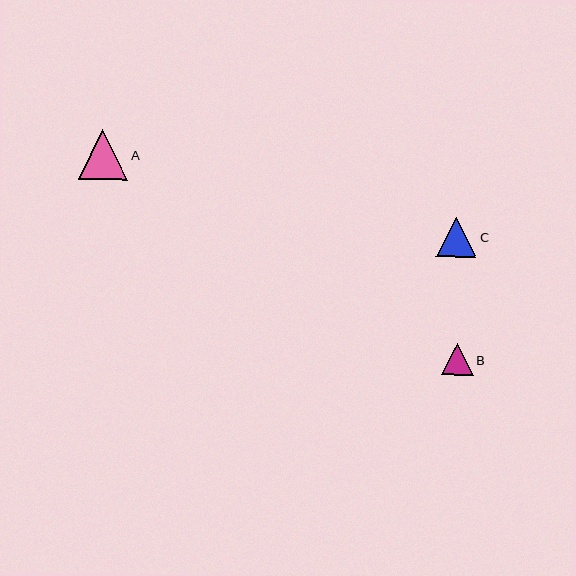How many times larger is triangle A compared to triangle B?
Triangle A is approximately 1.6 times the size of triangle B.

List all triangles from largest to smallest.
From largest to smallest: A, C, B.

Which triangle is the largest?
Triangle A is the largest with a size of approximately 50 pixels.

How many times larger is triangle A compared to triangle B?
Triangle A is approximately 1.6 times the size of triangle B.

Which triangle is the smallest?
Triangle B is the smallest with a size of approximately 32 pixels.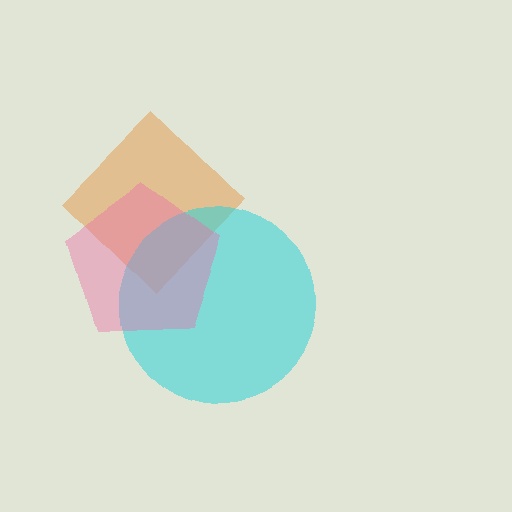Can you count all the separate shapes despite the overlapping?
Yes, there are 3 separate shapes.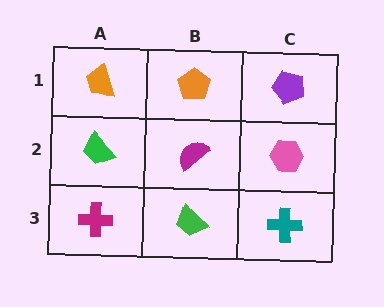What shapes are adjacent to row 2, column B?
An orange pentagon (row 1, column B), a green trapezoid (row 3, column B), a green trapezoid (row 2, column A), a pink hexagon (row 2, column C).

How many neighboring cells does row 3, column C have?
2.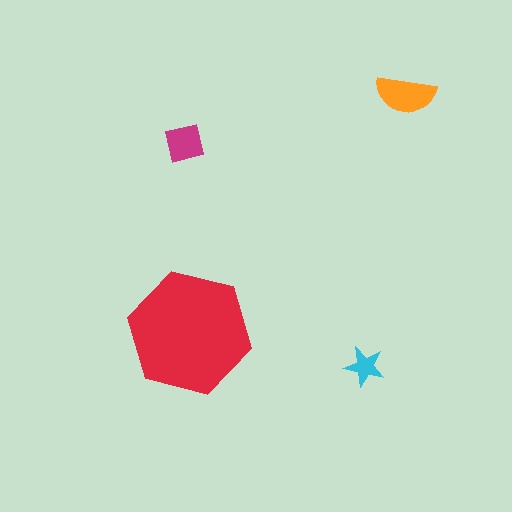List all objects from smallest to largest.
The cyan star, the magenta square, the orange semicircle, the red hexagon.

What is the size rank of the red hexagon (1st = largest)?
1st.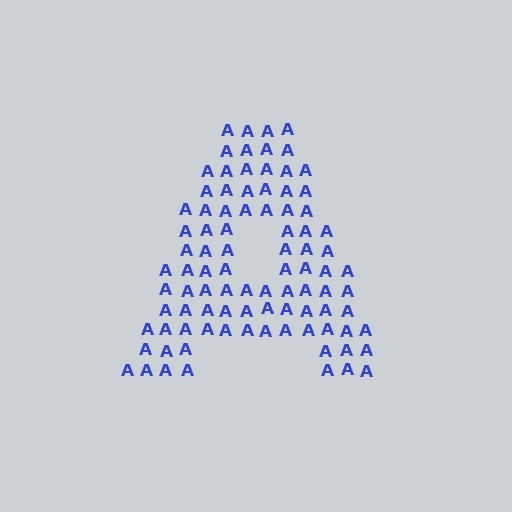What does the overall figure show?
The overall figure shows the letter A.